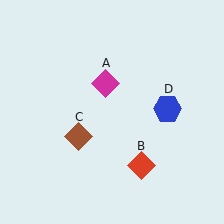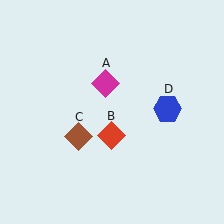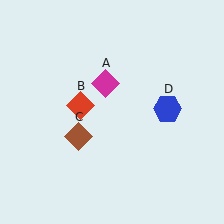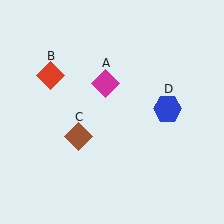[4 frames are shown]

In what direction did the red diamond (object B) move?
The red diamond (object B) moved up and to the left.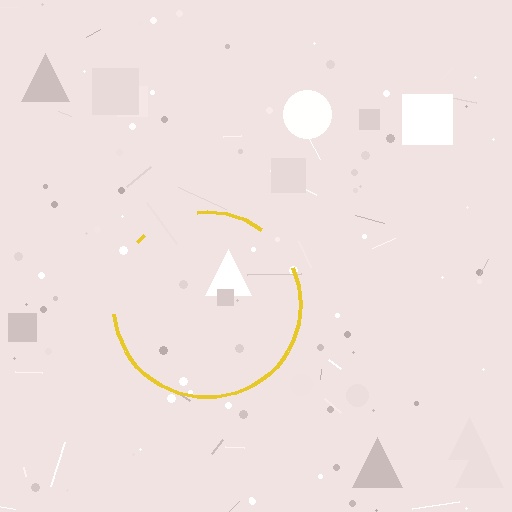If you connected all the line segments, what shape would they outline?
They would outline a circle.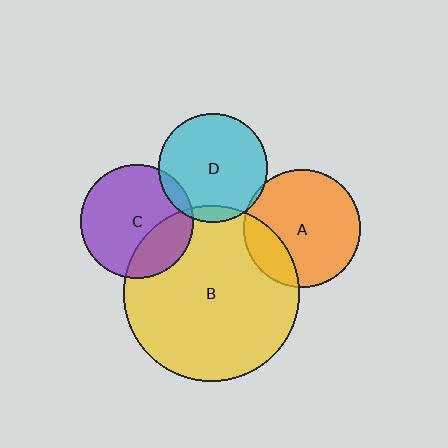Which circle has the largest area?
Circle B (yellow).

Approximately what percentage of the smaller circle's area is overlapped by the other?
Approximately 20%.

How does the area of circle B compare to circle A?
Approximately 2.3 times.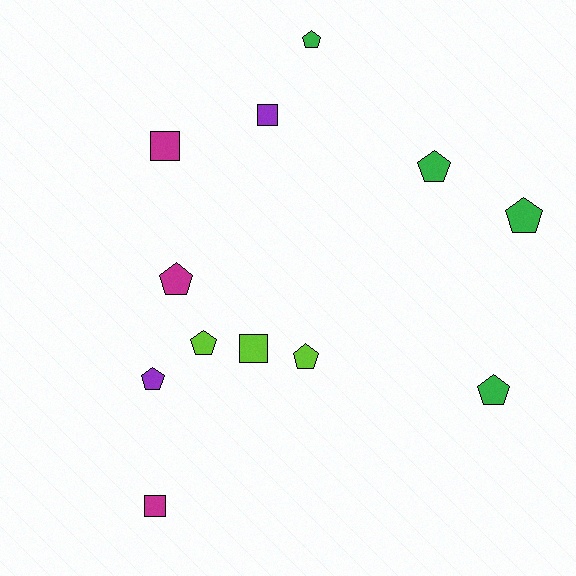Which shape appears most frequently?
Pentagon, with 8 objects.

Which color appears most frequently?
Green, with 4 objects.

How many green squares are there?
There are no green squares.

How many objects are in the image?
There are 12 objects.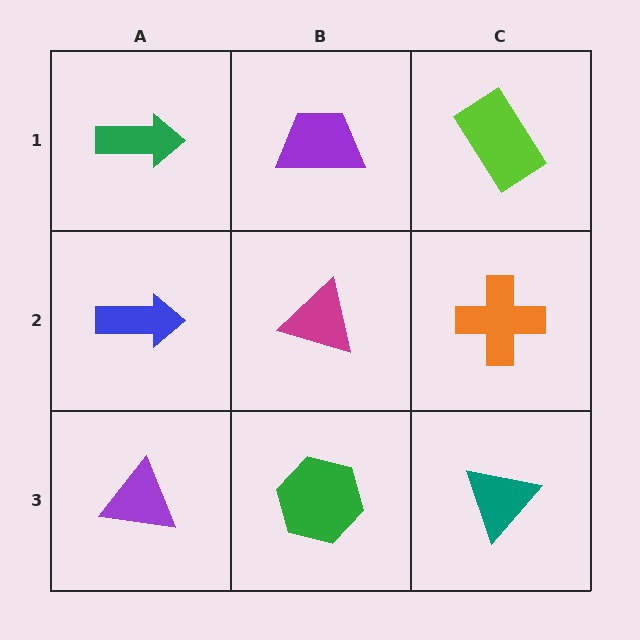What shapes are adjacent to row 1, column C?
An orange cross (row 2, column C), a purple trapezoid (row 1, column B).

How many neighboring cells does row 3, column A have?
2.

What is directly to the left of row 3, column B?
A purple triangle.